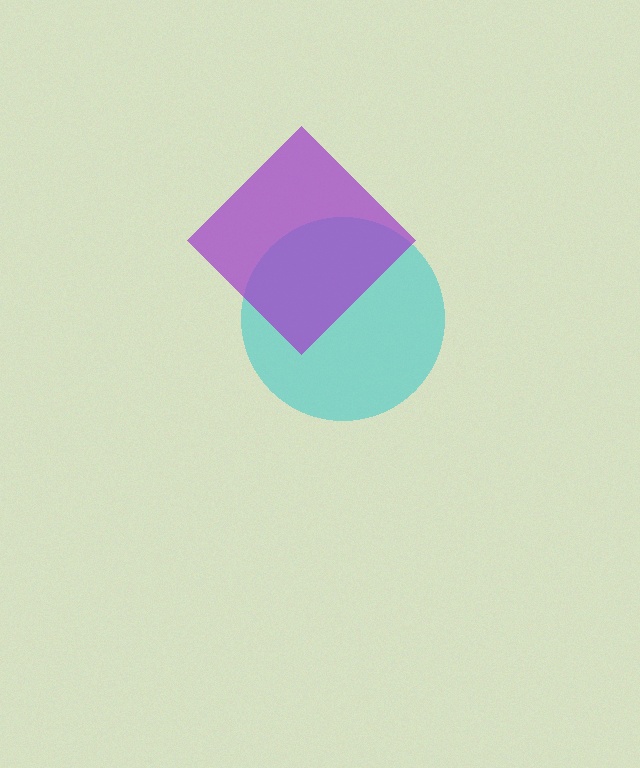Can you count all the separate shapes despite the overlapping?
Yes, there are 2 separate shapes.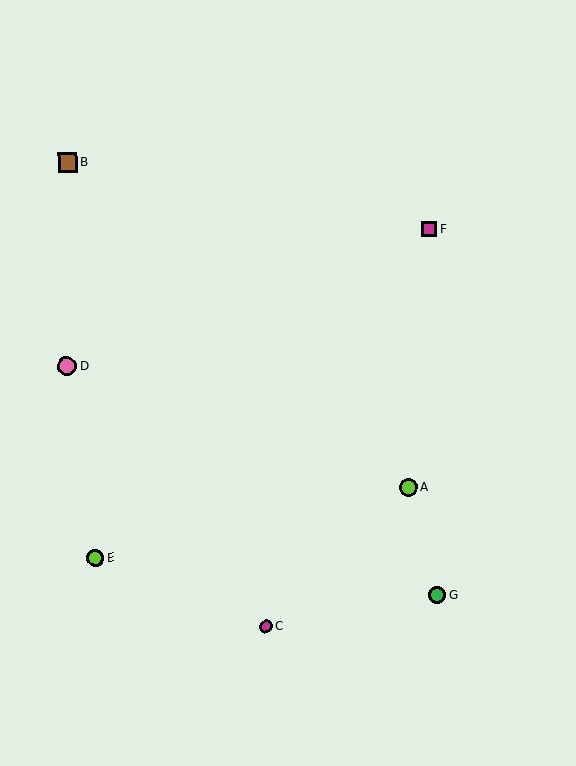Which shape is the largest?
The pink circle (labeled D) is the largest.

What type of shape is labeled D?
Shape D is a pink circle.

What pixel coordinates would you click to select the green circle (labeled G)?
Click at (437, 595) to select the green circle G.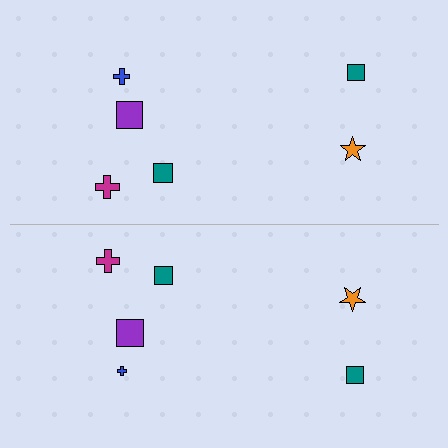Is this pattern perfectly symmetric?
No, the pattern is not perfectly symmetric. The blue cross on the bottom side has a different size than its mirror counterpart.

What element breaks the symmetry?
The blue cross on the bottom side has a different size than its mirror counterpart.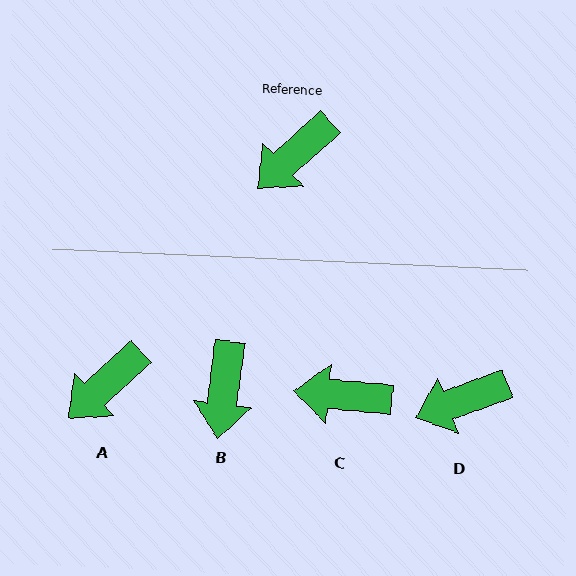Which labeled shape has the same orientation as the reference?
A.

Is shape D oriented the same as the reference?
No, it is off by about 22 degrees.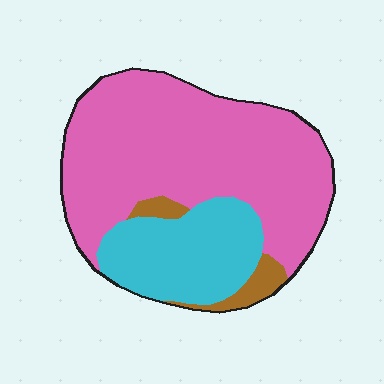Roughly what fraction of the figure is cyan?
Cyan takes up about one quarter (1/4) of the figure.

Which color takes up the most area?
Pink, at roughly 70%.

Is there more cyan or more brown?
Cyan.